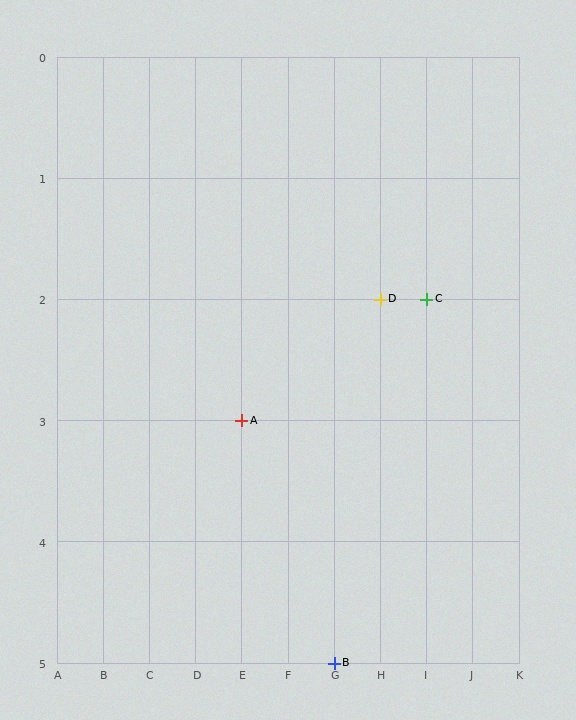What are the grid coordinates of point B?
Point B is at grid coordinates (G, 5).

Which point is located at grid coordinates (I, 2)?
Point C is at (I, 2).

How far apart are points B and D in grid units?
Points B and D are 1 column and 3 rows apart (about 3.2 grid units diagonally).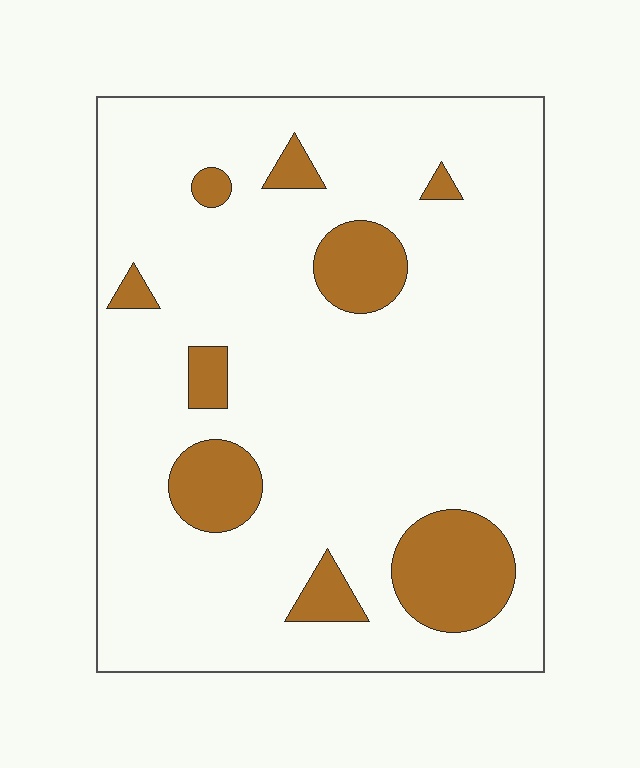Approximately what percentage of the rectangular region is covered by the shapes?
Approximately 15%.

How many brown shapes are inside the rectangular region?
9.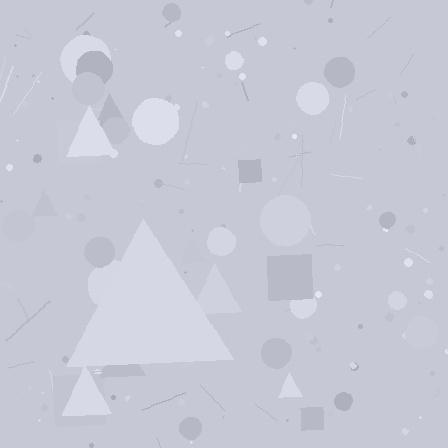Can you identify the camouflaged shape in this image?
The camouflaged shape is a triangle.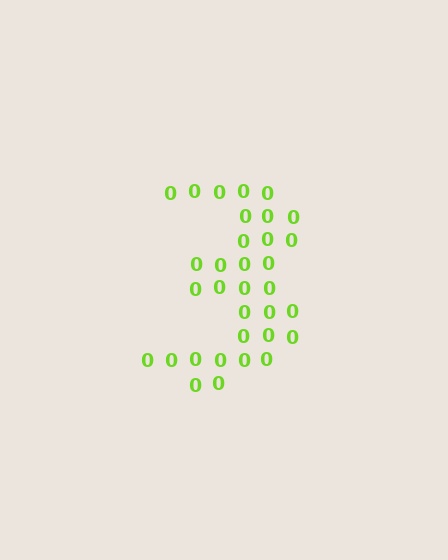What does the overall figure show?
The overall figure shows the digit 3.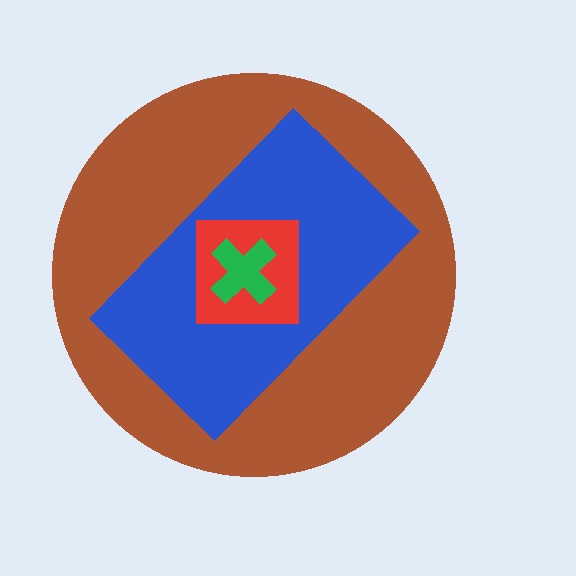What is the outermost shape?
The brown circle.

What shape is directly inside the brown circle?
The blue rectangle.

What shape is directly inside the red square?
The green cross.